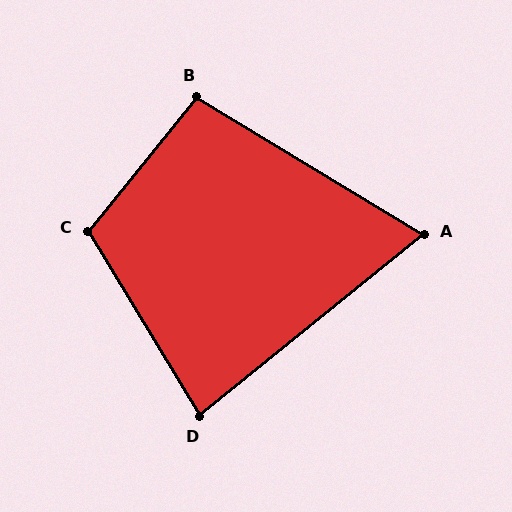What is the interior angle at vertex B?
Approximately 98 degrees (obtuse).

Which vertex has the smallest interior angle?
A, at approximately 70 degrees.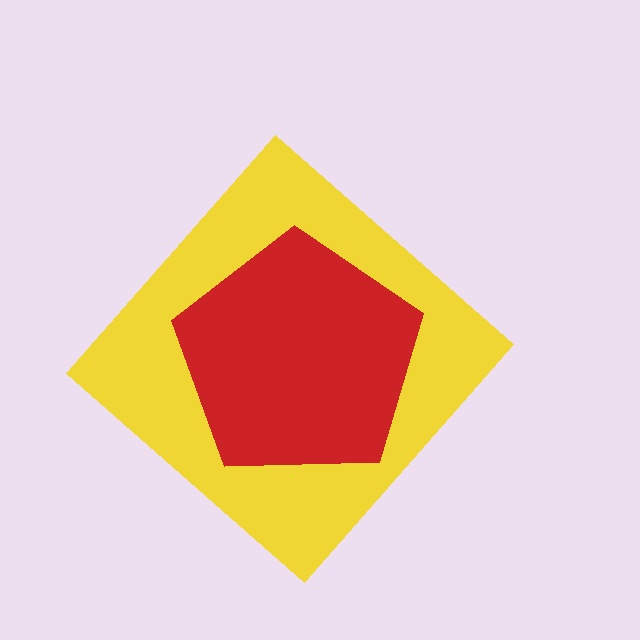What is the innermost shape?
The red pentagon.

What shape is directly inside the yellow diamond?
The red pentagon.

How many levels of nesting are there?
2.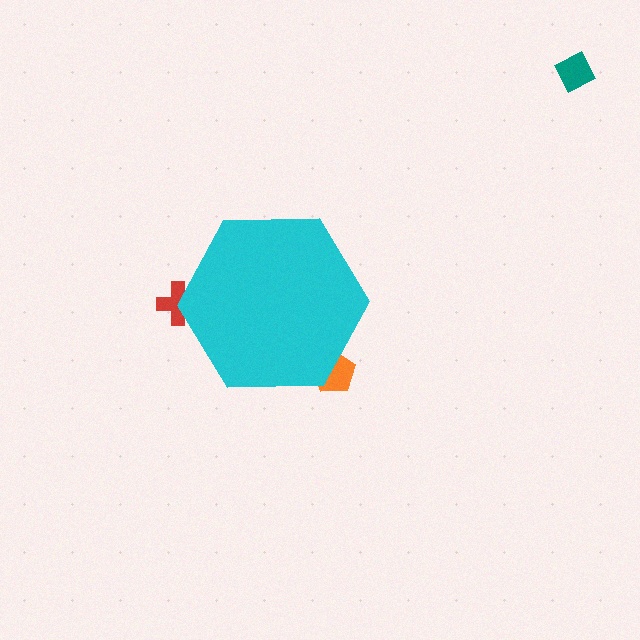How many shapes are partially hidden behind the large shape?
2 shapes are partially hidden.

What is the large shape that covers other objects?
A cyan hexagon.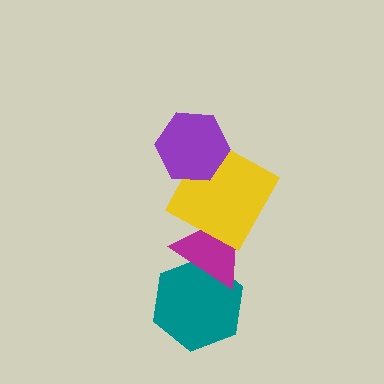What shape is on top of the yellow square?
The purple hexagon is on top of the yellow square.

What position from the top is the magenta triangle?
The magenta triangle is 3rd from the top.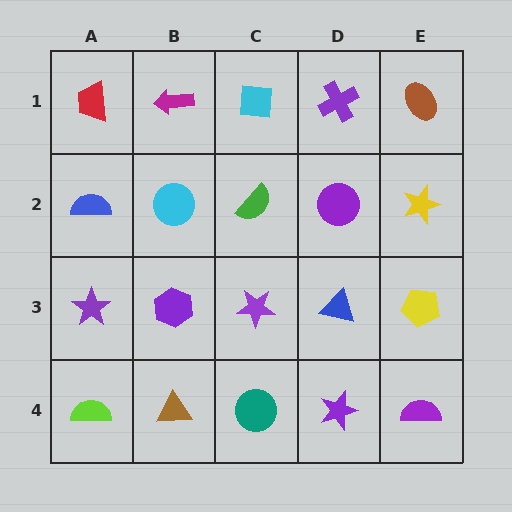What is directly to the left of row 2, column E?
A purple circle.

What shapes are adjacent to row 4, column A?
A purple star (row 3, column A), a brown triangle (row 4, column B).